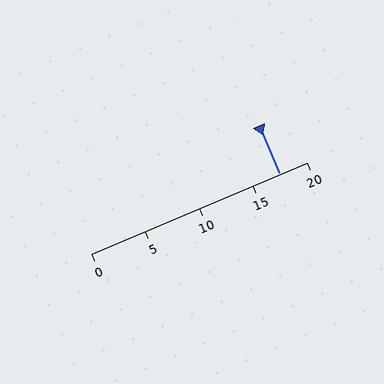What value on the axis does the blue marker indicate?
The marker indicates approximately 17.5.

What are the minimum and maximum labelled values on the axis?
The axis runs from 0 to 20.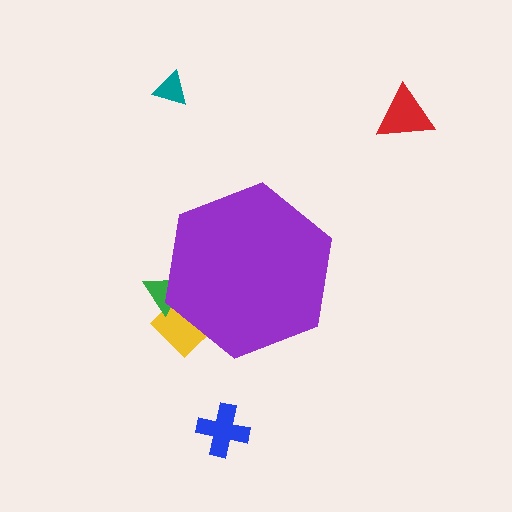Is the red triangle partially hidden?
No, the red triangle is fully visible.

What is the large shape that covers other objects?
A purple hexagon.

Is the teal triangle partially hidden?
No, the teal triangle is fully visible.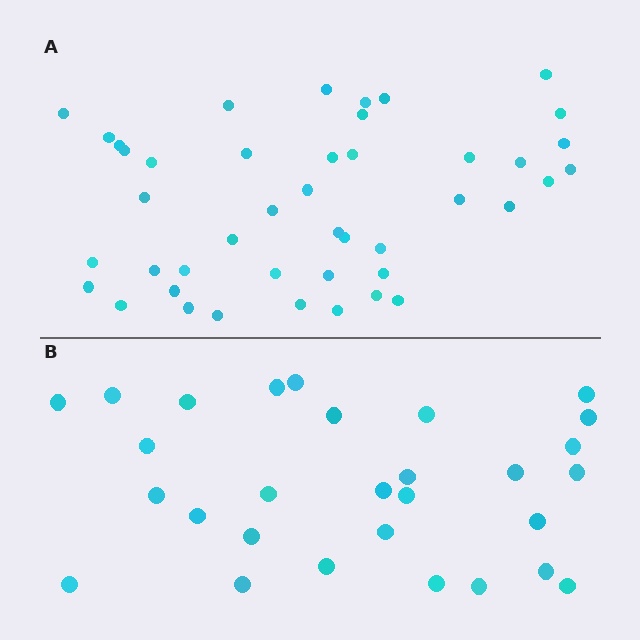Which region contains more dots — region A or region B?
Region A (the top region) has more dots.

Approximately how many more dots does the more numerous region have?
Region A has approximately 15 more dots than region B.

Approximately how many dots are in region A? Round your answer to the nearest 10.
About 40 dots. (The exact count is 44, which rounds to 40.)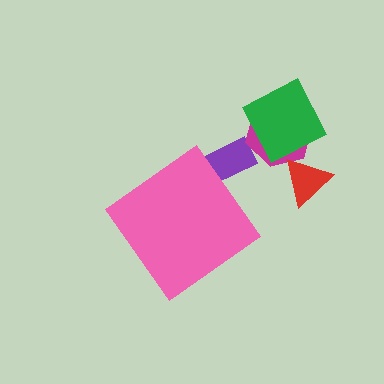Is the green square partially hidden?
No, the green square is fully visible.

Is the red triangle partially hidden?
No, the red triangle is fully visible.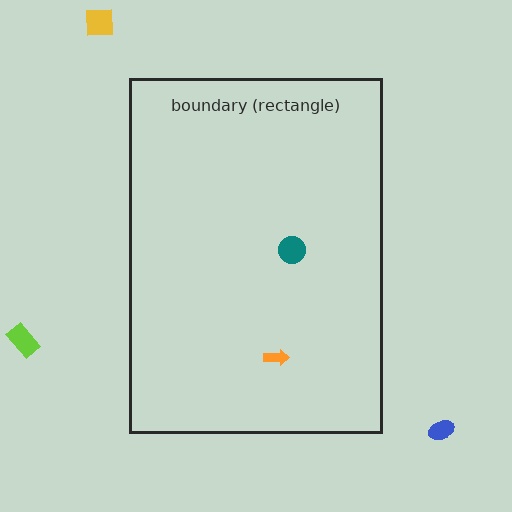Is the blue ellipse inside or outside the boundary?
Outside.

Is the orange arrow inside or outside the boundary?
Inside.